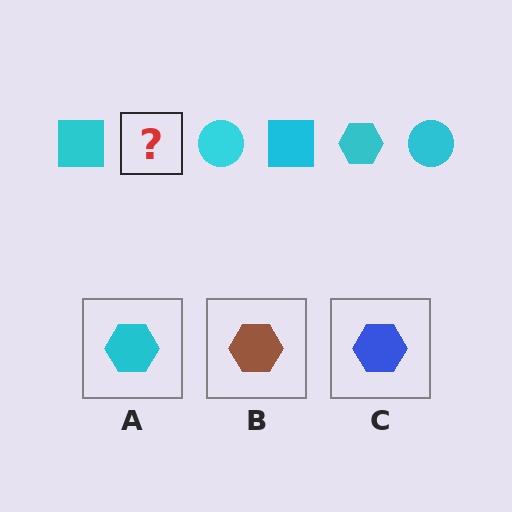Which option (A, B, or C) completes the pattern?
A.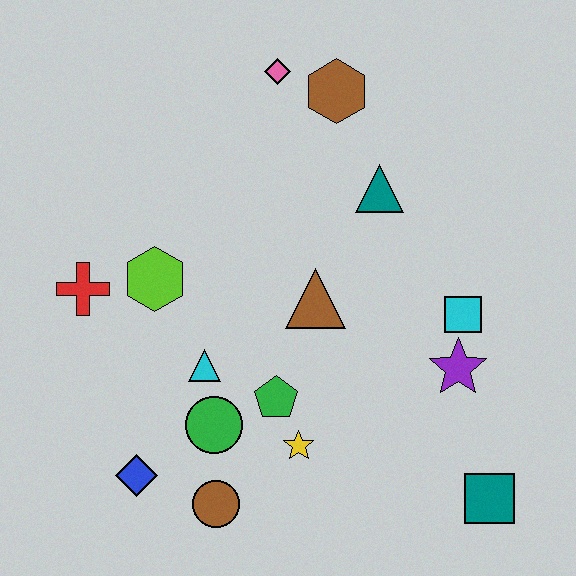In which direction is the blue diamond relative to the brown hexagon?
The blue diamond is below the brown hexagon.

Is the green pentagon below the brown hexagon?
Yes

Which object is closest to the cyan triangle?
The green circle is closest to the cyan triangle.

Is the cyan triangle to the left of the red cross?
No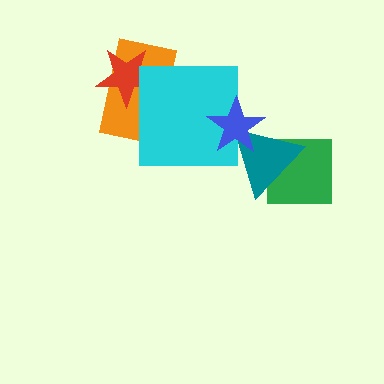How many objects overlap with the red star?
1 object overlaps with the red star.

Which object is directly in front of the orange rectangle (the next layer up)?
The red star is directly in front of the orange rectangle.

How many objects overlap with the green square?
1 object overlaps with the green square.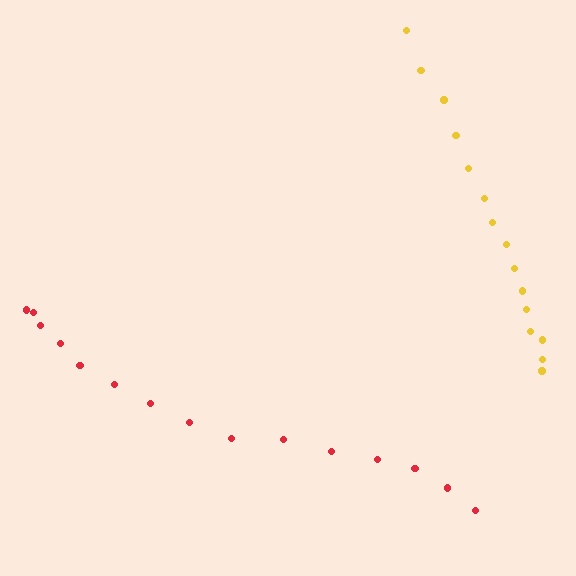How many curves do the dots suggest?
There are 2 distinct paths.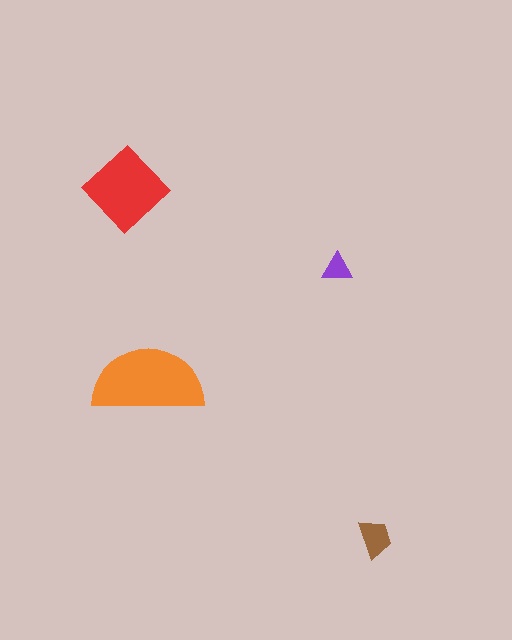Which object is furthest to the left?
The red diamond is leftmost.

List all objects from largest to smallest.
The orange semicircle, the red diamond, the brown trapezoid, the purple triangle.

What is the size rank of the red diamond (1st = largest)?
2nd.